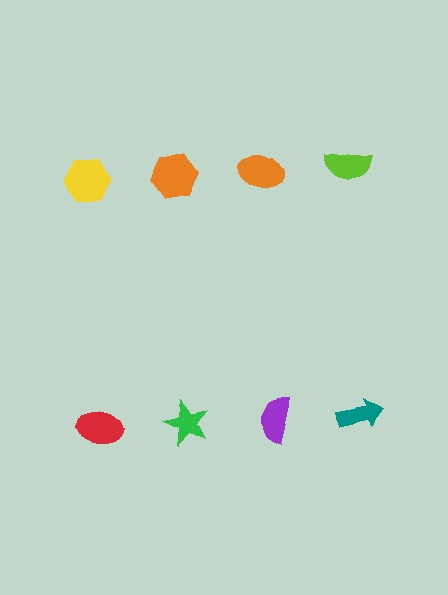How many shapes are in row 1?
4 shapes.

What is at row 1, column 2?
An orange hexagon.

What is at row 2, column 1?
A red ellipse.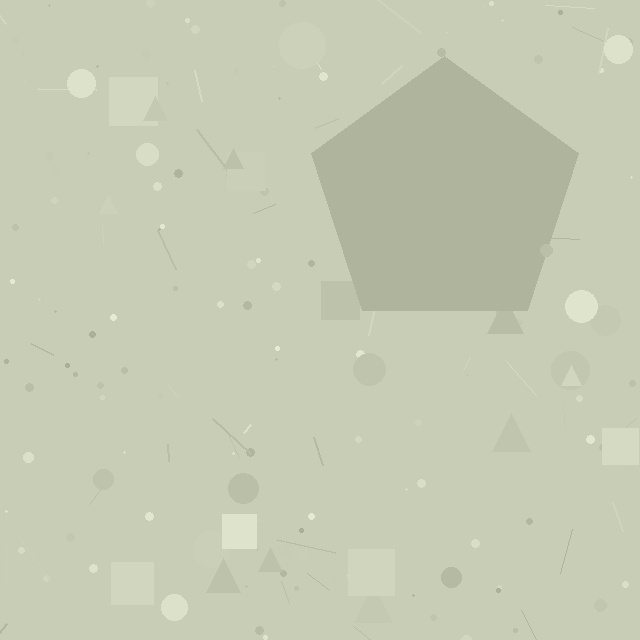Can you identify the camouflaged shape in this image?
The camouflaged shape is a pentagon.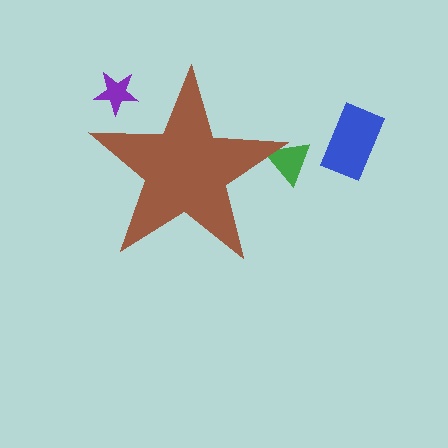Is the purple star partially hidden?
Yes, the purple star is partially hidden behind the brown star.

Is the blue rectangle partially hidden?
No, the blue rectangle is fully visible.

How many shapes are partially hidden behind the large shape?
2 shapes are partially hidden.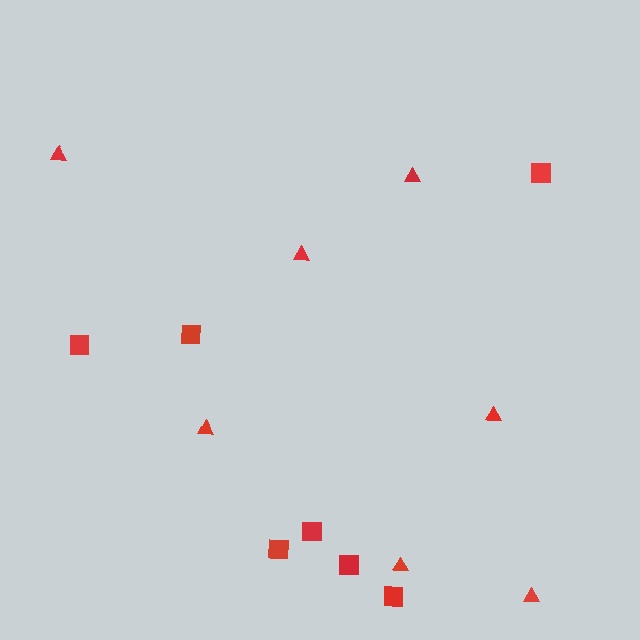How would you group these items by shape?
There are 2 groups: one group of squares (7) and one group of triangles (7).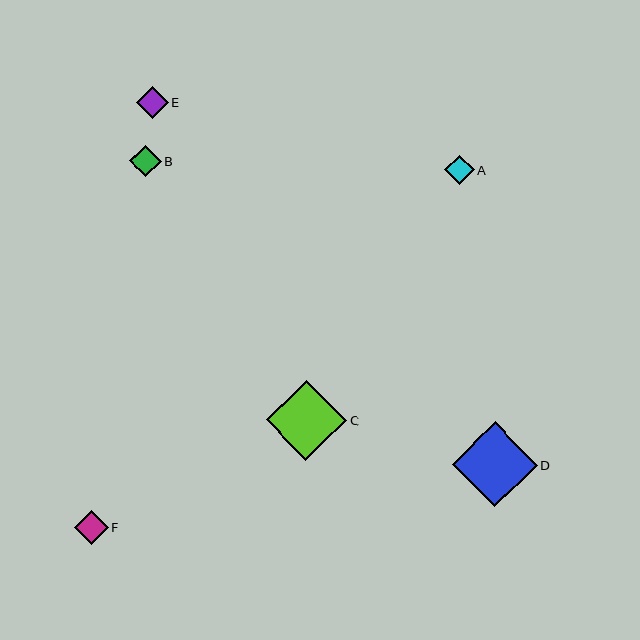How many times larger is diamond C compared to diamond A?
Diamond C is approximately 2.7 times the size of diamond A.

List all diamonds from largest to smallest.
From largest to smallest: D, C, F, E, B, A.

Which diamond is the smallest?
Diamond A is the smallest with a size of approximately 30 pixels.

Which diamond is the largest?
Diamond D is the largest with a size of approximately 85 pixels.